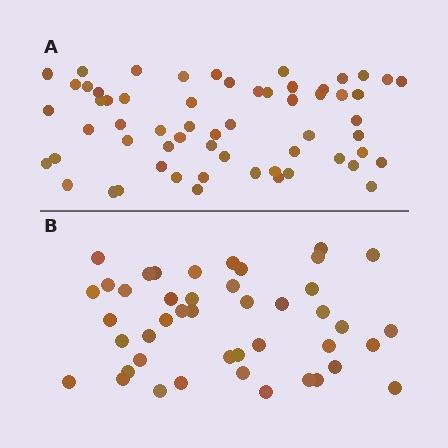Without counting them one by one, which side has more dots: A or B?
Region A (the top region) has more dots.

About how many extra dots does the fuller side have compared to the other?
Region A has approximately 15 more dots than region B.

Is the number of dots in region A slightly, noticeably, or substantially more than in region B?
Region A has noticeably more, but not dramatically so. The ratio is roughly 1.4 to 1.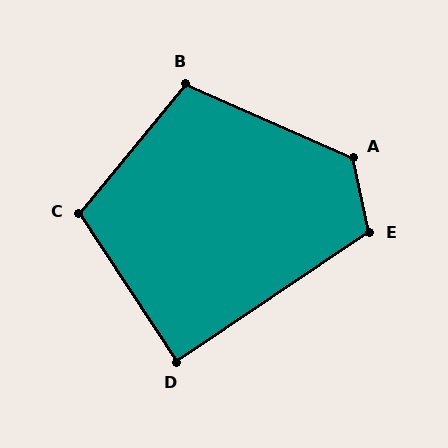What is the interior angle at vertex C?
Approximately 107 degrees (obtuse).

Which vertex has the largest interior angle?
A, at approximately 126 degrees.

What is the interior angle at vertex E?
Approximately 112 degrees (obtuse).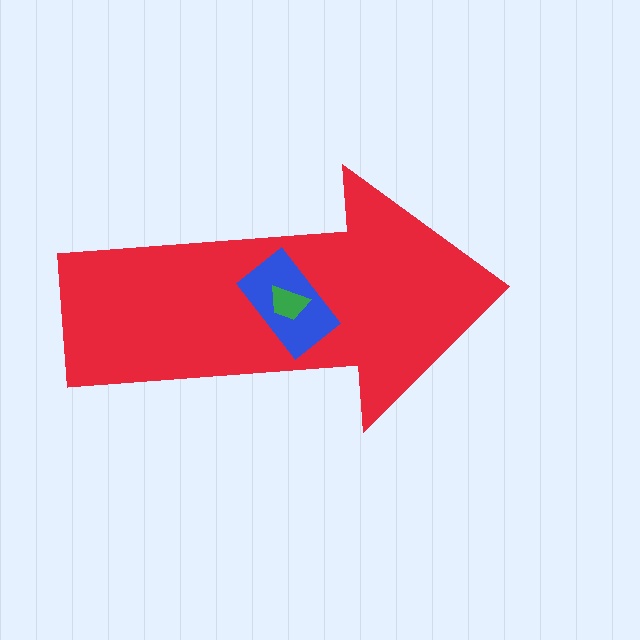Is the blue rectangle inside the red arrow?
Yes.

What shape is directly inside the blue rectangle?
The green trapezoid.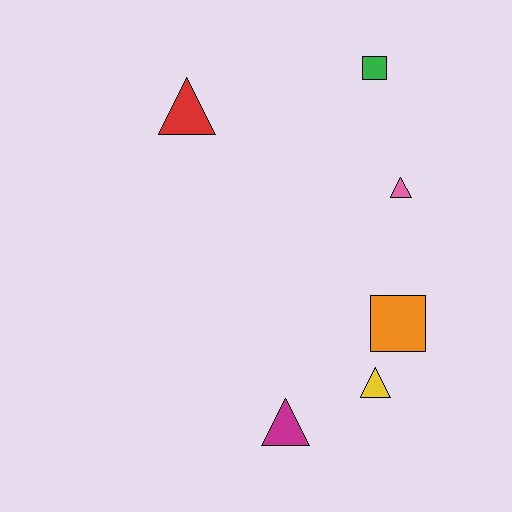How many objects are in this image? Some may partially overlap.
There are 6 objects.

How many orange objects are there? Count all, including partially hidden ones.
There is 1 orange object.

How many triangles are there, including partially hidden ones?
There are 4 triangles.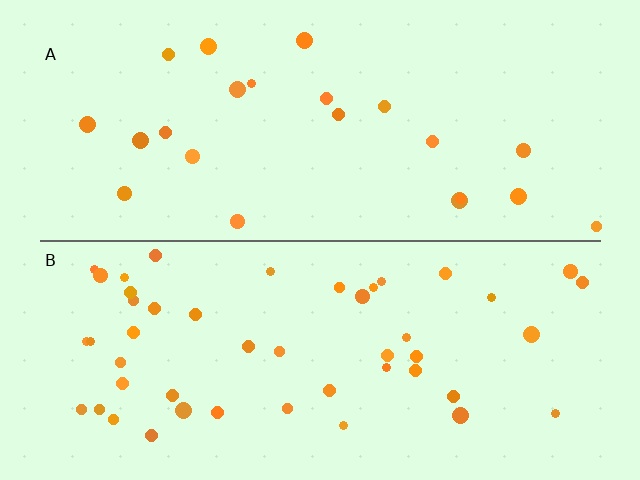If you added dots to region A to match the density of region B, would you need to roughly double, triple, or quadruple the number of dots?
Approximately double.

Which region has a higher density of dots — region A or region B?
B (the bottom).